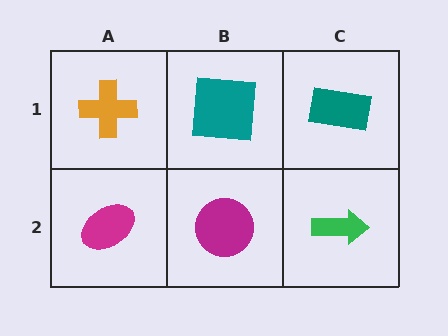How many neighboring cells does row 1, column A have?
2.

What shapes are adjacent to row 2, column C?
A teal rectangle (row 1, column C), a magenta circle (row 2, column B).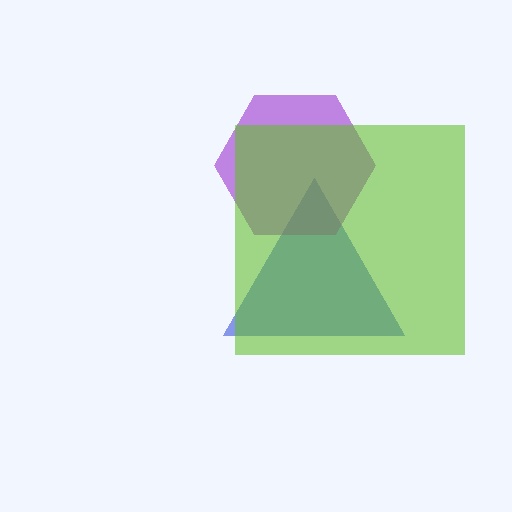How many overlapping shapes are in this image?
There are 3 overlapping shapes in the image.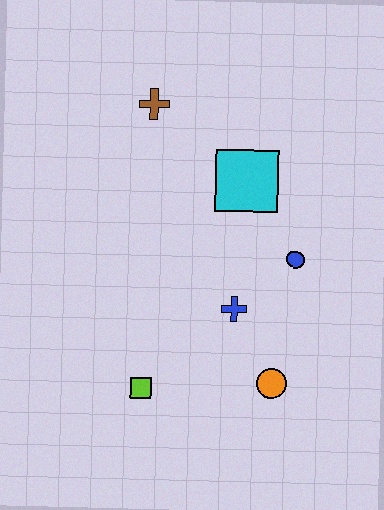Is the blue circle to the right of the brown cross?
Yes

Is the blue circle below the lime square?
No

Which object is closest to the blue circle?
The blue cross is closest to the blue circle.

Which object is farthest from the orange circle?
The brown cross is farthest from the orange circle.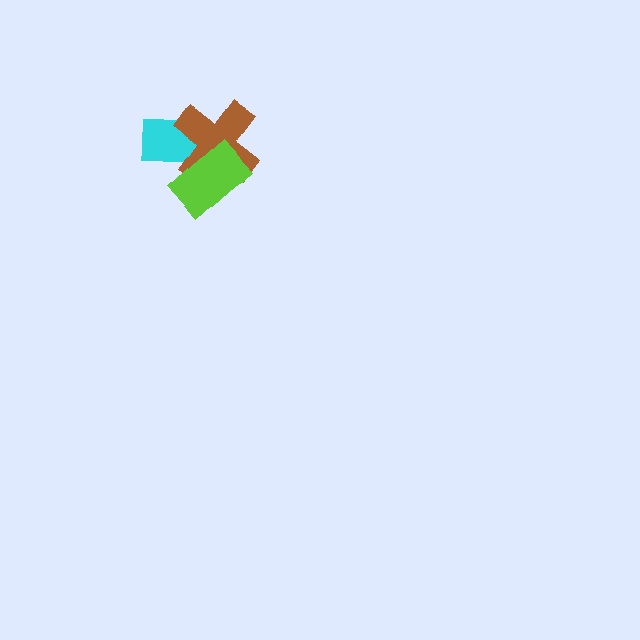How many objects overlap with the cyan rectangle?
2 objects overlap with the cyan rectangle.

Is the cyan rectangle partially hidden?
Yes, it is partially covered by another shape.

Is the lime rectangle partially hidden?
No, no other shape covers it.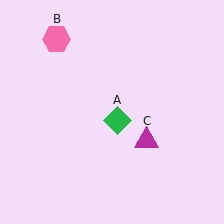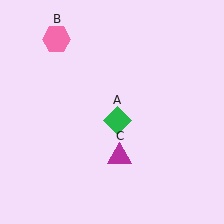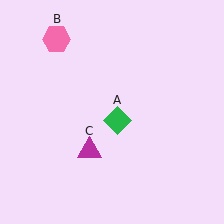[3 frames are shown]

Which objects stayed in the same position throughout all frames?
Green diamond (object A) and pink hexagon (object B) remained stationary.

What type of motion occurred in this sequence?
The magenta triangle (object C) rotated clockwise around the center of the scene.